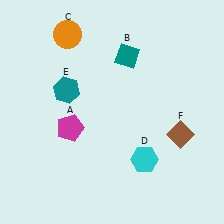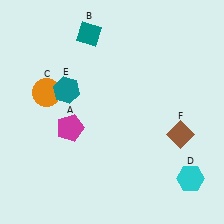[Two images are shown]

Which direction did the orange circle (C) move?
The orange circle (C) moved down.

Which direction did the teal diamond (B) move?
The teal diamond (B) moved left.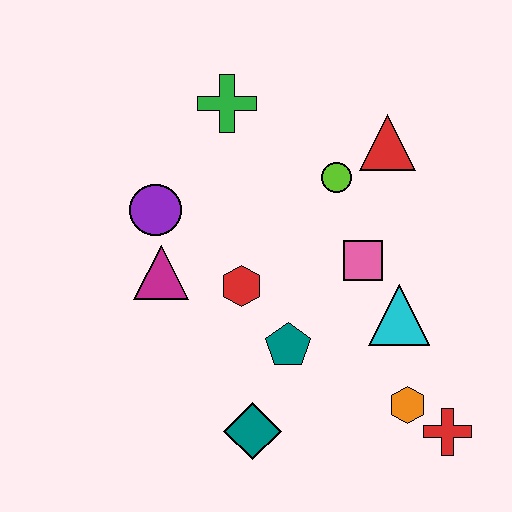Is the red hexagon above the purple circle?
No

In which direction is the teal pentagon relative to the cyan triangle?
The teal pentagon is to the left of the cyan triangle.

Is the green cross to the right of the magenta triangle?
Yes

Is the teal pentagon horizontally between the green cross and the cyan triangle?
Yes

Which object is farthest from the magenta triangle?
The red cross is farthest from the magenta triangle.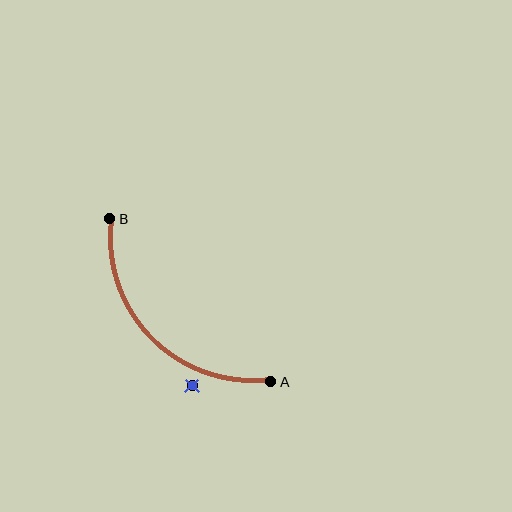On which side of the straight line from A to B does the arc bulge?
The arc bulges below and to the left of the straight line connecting A and B.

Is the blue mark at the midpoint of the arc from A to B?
No — the blue mark does not lie on the arc at all. It sits slightly outside the curve.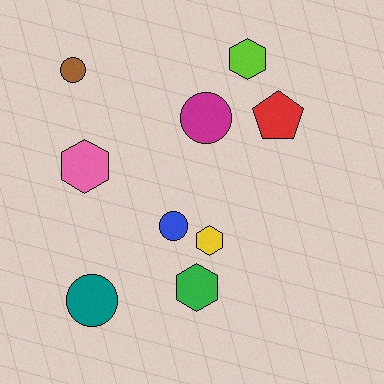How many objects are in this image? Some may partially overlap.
There are 9 objects.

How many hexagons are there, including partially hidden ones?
There are 4 hexagons.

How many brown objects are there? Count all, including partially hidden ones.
There is 1 brown object.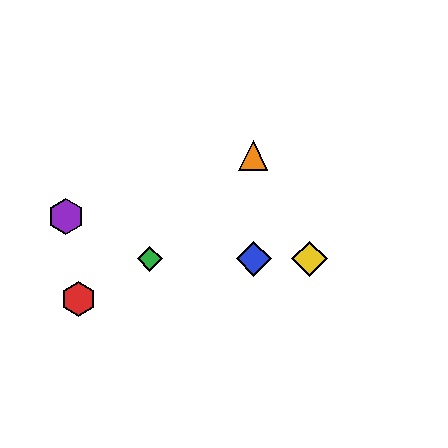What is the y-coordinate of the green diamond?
The green diamond is at y≈259.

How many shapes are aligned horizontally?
3 shapes (the blue diamond, the green diamond, the yellow diamond) are aligned horizontally.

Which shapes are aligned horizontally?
The blue diamond, the green diamond, the yellow diamond are aligned horizontally.